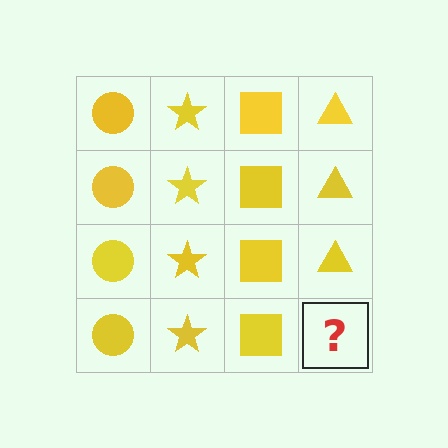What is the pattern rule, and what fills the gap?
The rule is that each column has a consistent shape. The gap should be filled with a yellow triangle.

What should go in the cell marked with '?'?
The missing cell should contain a yellow triangle.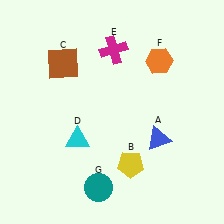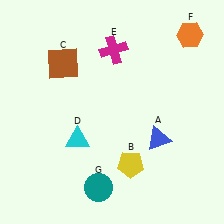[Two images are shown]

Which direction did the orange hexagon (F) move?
The orange hexagon (F) moved right.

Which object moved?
The orange hexagon (F) moved right.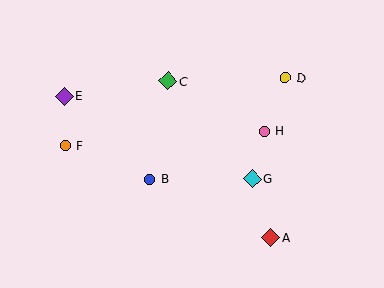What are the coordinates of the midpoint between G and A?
The midpoint between G and A is at (262, 208).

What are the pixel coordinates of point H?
Point H is at (265, 131).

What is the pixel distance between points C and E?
The distance between C and E is 105 pixels.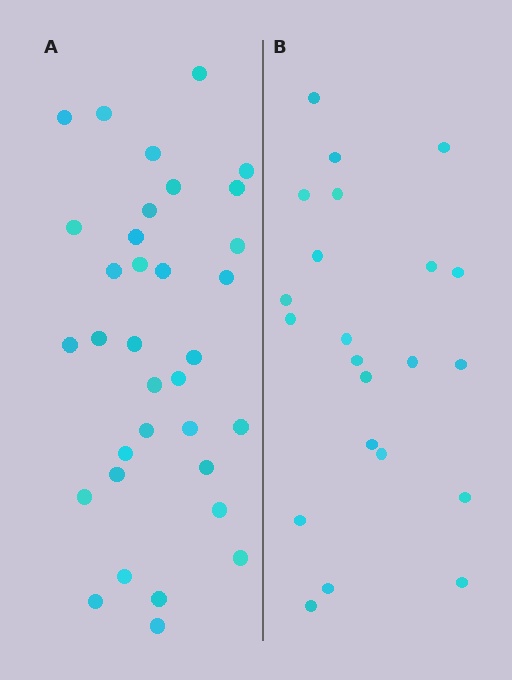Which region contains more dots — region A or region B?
Region A (the left region) has more dots.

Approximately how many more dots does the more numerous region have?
Region A has roughly 12 or so more dots than region B.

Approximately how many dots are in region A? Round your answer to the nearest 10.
About 30 dots. (The exact count is 34, which rounds to 30.)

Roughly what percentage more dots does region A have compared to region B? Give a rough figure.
About 55% more.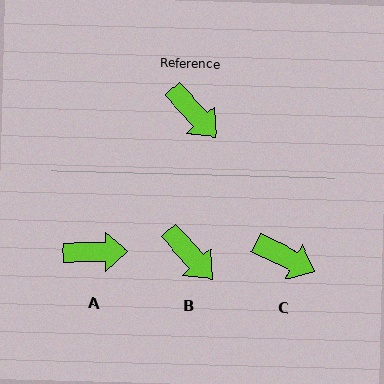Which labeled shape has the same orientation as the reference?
B.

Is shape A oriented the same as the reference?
No, it is off by about 49 degrees.